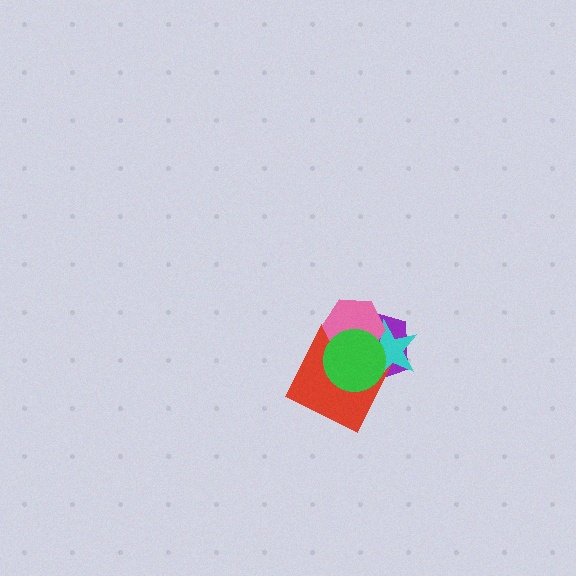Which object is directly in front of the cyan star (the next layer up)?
The pink hexagon is directly in front of the cyan star.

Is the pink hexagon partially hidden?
Yes, it is partially covered by another shape.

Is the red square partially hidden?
Yes, it is partially covered by another shape.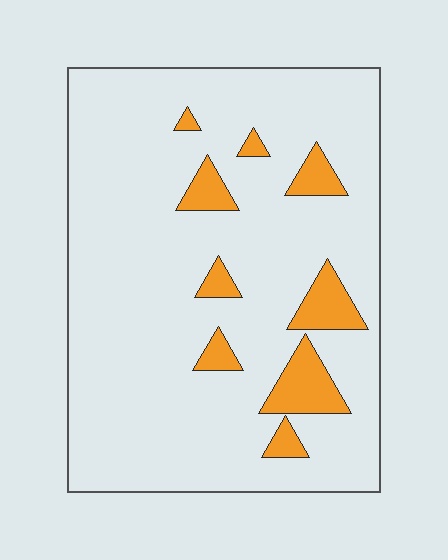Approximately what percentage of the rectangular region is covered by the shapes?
Approximately 10%.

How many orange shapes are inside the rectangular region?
9.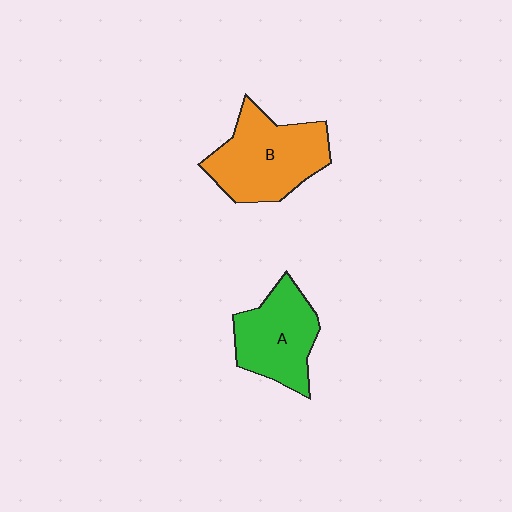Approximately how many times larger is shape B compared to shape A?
Approximately 1.2 times.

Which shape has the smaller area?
Shape A (green).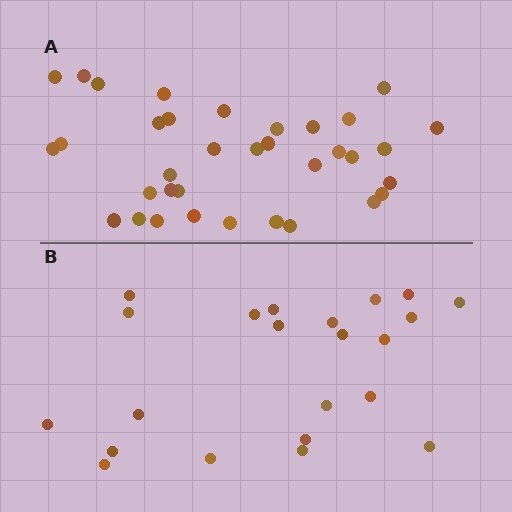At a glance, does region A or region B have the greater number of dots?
Region A (the top region) has more dots.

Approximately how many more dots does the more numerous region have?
Region A has approximately 15 more dots than region B.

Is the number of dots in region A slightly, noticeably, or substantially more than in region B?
Region A has substantially more. The ratio is roughly 1.6 to 1.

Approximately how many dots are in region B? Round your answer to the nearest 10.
About 20 dots. (The exact count is 22, which rounds to 20.)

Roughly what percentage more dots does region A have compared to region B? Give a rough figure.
About 60% more.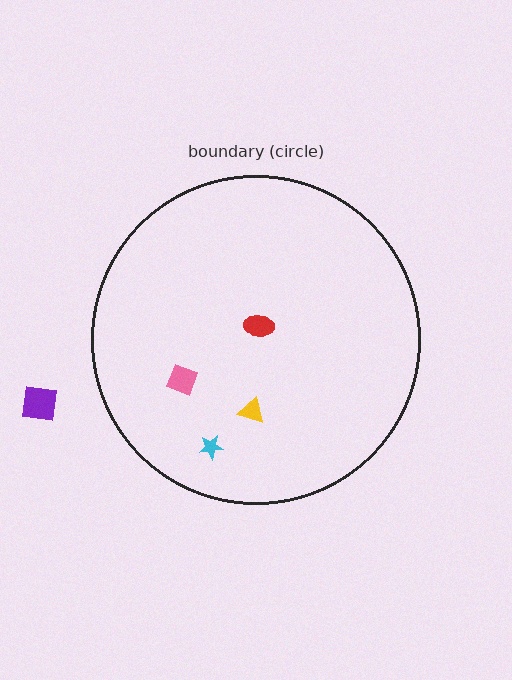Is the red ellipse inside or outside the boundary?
Inside.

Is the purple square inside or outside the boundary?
Outside.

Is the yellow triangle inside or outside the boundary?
Inside.